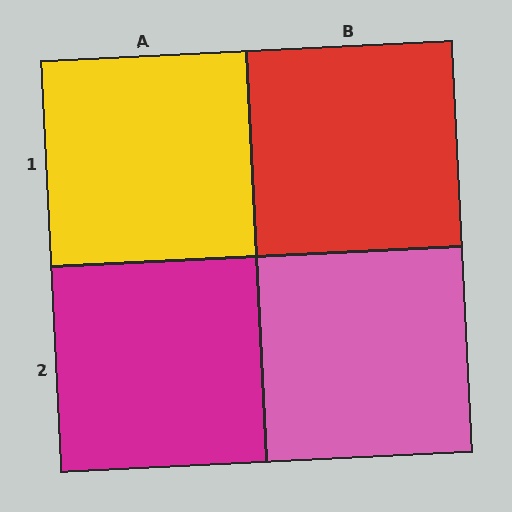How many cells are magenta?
1 cell is magenta.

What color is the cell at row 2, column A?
Magenta.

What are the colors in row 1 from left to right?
Yellow, red.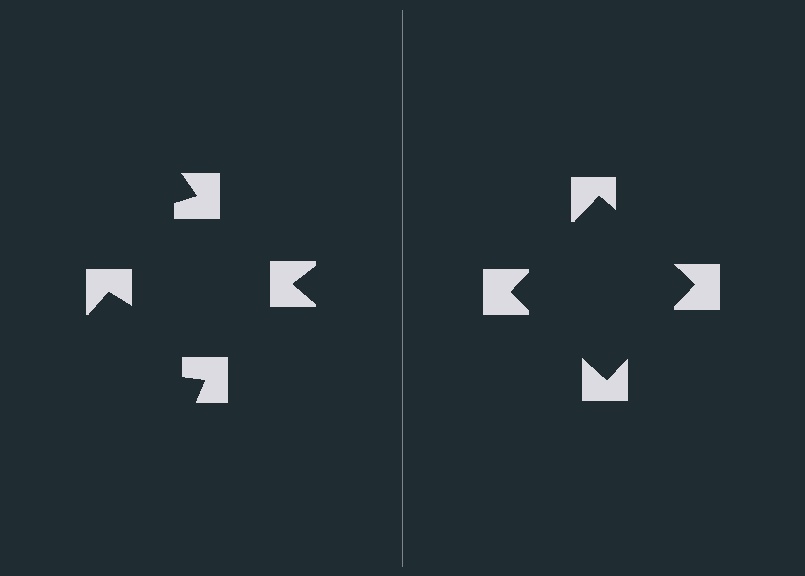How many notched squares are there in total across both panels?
8 — 4 on each side.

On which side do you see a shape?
An illusory square appears on the right side. On the left side the wedge cuts are rotated, so no coherent shape forms.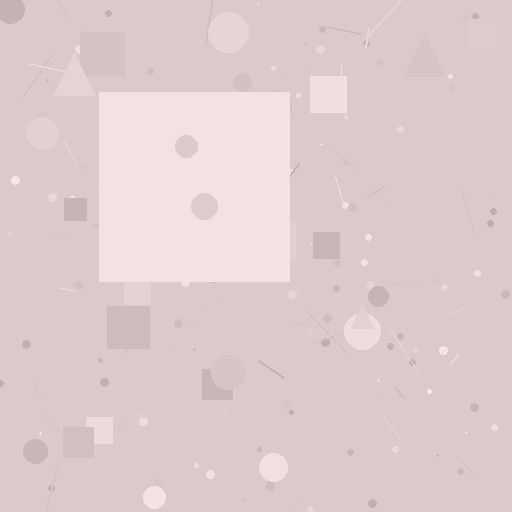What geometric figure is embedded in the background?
A square is embedded in the background.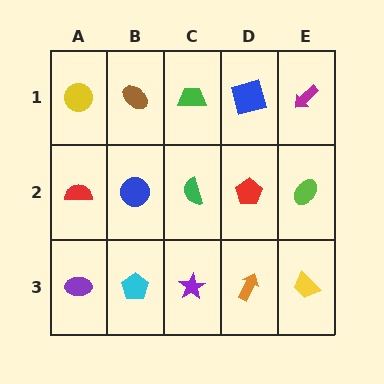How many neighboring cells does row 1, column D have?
3.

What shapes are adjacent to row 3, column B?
A blue circle (row 2, column B), a purple ellipse (row 3, column A), a purple star (row 3, column C).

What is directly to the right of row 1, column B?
A green trapezoid.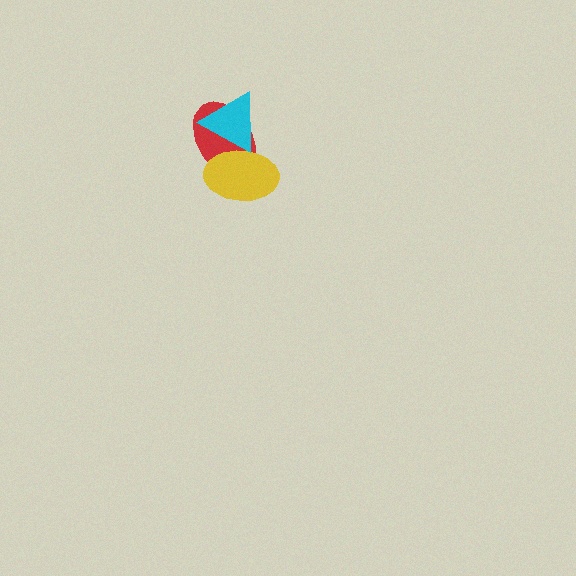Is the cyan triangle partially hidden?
No, no other shape covers it.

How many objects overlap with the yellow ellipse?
2 objects overlap with the yellow ellipse.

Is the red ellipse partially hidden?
Yes, it is partially covered by another shape.